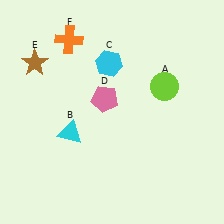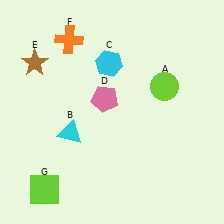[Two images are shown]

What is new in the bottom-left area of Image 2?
A lime square (G) was added in the bottom-left area of Image 2.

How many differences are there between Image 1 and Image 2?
There is 1 difference between the two images.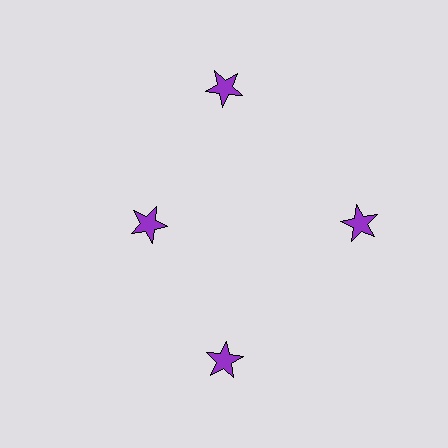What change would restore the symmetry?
The symmetry would be restored by moving it outward, back onto the ring so that all 4 stars sit at equal angles and equal distance from the center.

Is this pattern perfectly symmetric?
No. The 4 purple stars are arranged in a ring, but one element near the 9 o'clock position is pulled inward toward the center, breaking the 4-fold rotational symmetry.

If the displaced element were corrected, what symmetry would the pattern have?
It would have 4-fold rotational symmetry — the pattern would map onto itself every 90 degrees.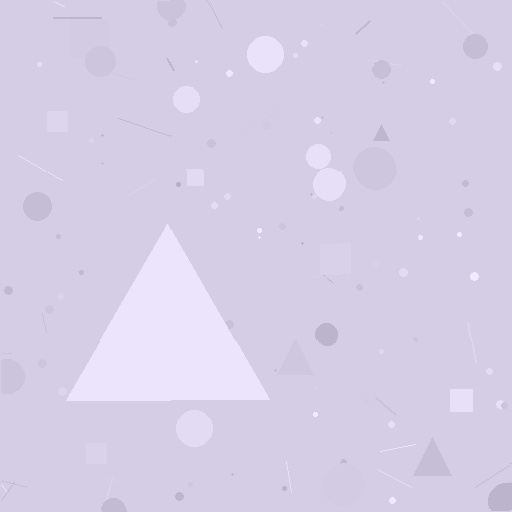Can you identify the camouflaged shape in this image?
The camouflaged shape is a triangle.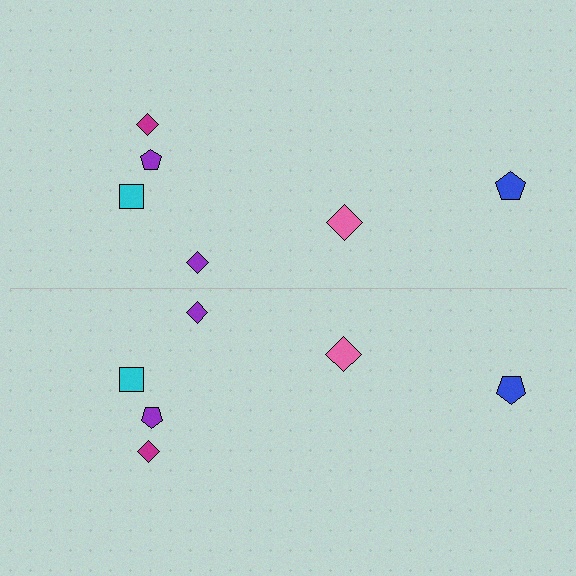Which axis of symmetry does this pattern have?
The pattern has a horizontal axis of symmetry running through the center of the image.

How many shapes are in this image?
There are 12 shapes in this image.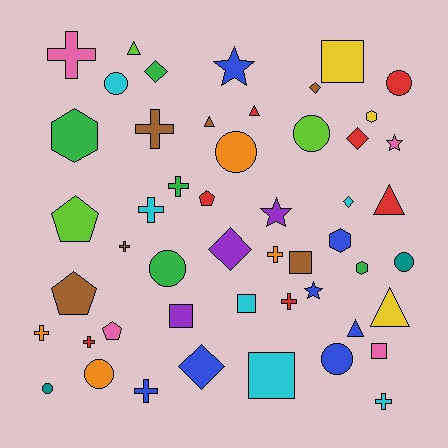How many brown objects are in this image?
There are 6 brown objects.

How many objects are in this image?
There are 50 objects.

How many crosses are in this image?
There are 11 crosses.